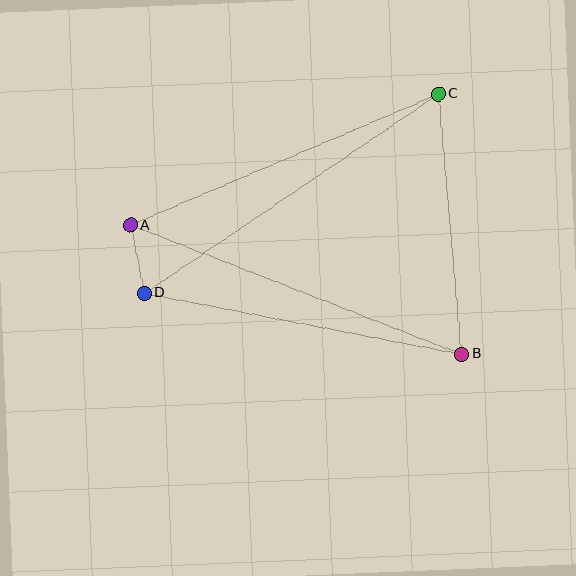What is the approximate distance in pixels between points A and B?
The distance between A and B is approximately 355 pixels.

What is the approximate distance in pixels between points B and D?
The distance between B and D is approximately 323 pixels.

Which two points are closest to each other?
Points A and D are closest to each other.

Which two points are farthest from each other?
Points C and D are farthest from each other.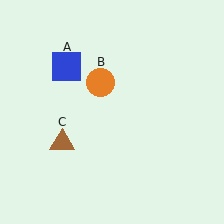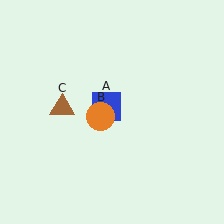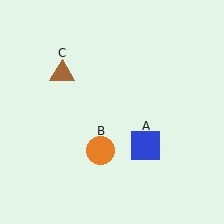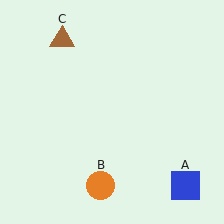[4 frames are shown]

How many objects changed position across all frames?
3 objects changed position: blue square (object A), orange circle (object B), brown triangle (object C).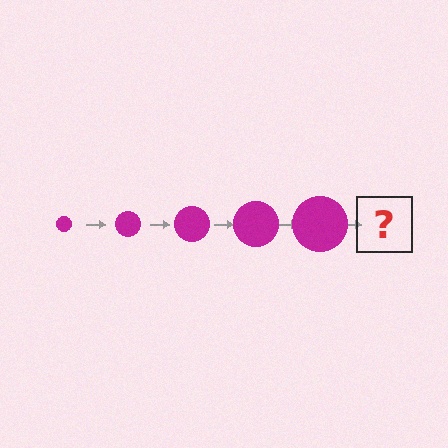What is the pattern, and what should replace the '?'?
The pattern is that the circle gets progressively larger each step. The '?' should be a magenta circle, larger than the previous one.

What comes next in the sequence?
The next element should be a magenta circle, larger than the previous one.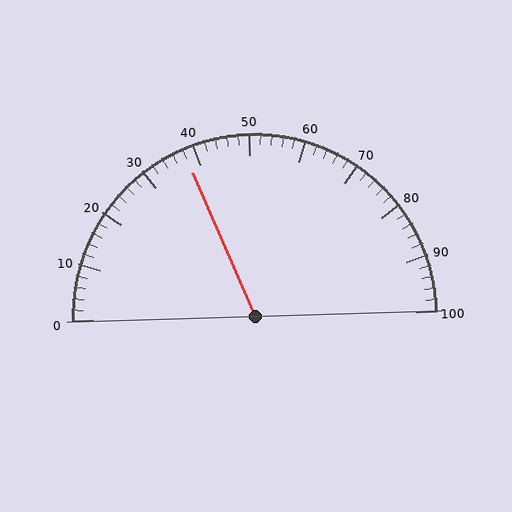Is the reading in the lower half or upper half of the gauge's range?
The reading is in the lower half of the range (0 to 100).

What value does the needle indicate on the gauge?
The needle indicates approximately 38.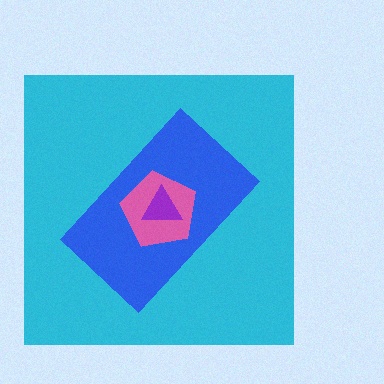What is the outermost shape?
The cyan square.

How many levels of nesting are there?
4.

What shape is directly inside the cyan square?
The blue rectangle.